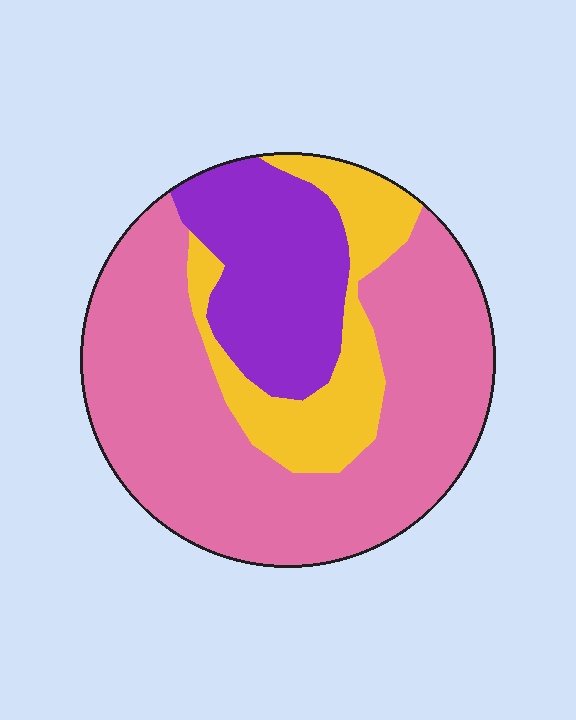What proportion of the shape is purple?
Purple covers roughly 20% of the shape.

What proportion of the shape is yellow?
Yellow covers about 20% of the shape.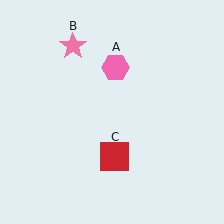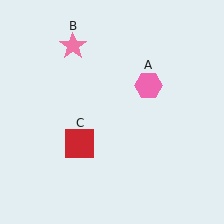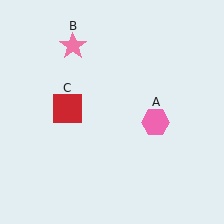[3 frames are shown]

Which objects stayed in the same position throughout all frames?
Pink star (object B) remained stationary.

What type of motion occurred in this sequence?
The pink hexagon (object A), red square (object C) rotated clockwise around the center of the scene.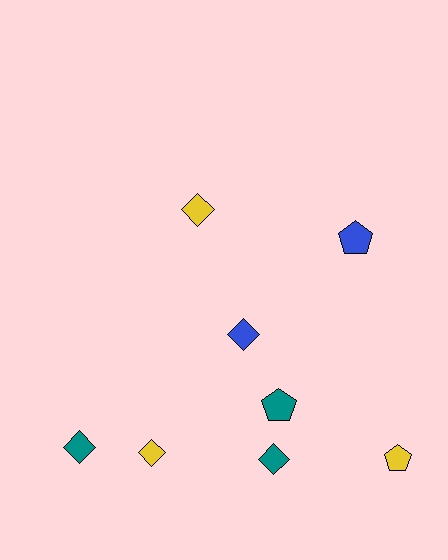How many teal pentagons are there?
There is 1 teal pentagon.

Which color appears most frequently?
Teal, with 3 objects.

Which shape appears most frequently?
Diamond, with 5 objects.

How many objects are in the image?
There are 8 objects.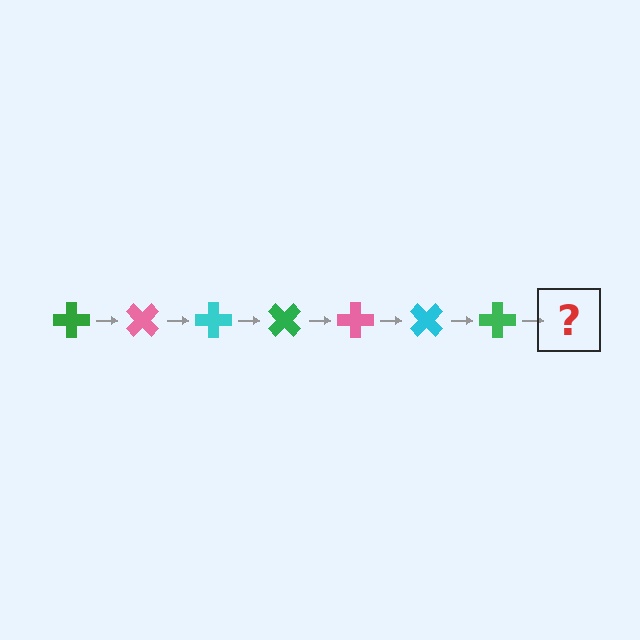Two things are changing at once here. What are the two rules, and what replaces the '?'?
The two rules are that it rotates 45 degrees each step and the color cycles through green, pink, and cyan. The '?' should be a pink cross, rotated 315 degrees from the start.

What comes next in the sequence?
The next element should be a pink cross, rotated 315 degrees from the start.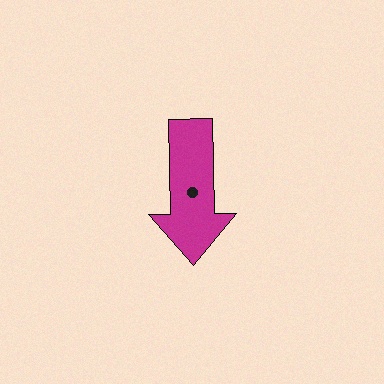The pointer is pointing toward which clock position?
Roughly 6 o'clock.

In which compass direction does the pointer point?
South.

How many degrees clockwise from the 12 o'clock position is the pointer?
Approximately 179 degrees.